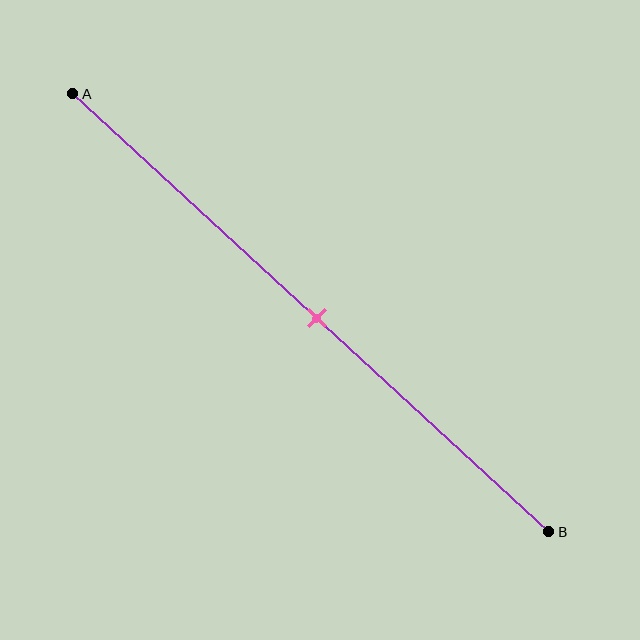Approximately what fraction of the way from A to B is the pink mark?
The pink mark is approximately 50% of the way from A to B.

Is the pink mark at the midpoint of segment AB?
Yes, the mark is approximately at the midpoint.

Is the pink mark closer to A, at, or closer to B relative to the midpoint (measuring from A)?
The pink mark is approximately at the midpoint of segment AB.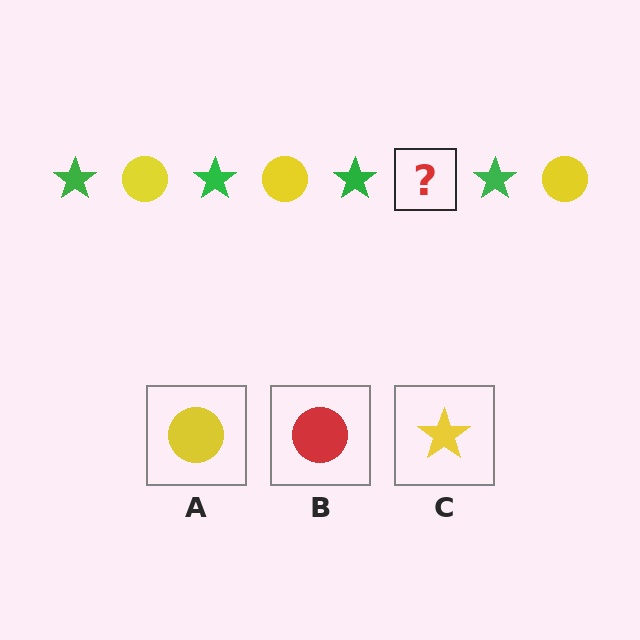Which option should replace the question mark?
Option A.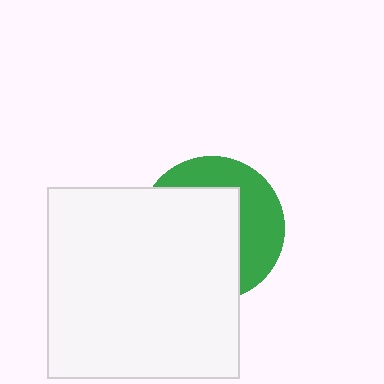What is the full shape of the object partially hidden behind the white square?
The partially hidden object is a green circle.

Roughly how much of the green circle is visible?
A small part of it is visible (roughly 40%).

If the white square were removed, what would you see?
You would see the complete green circle.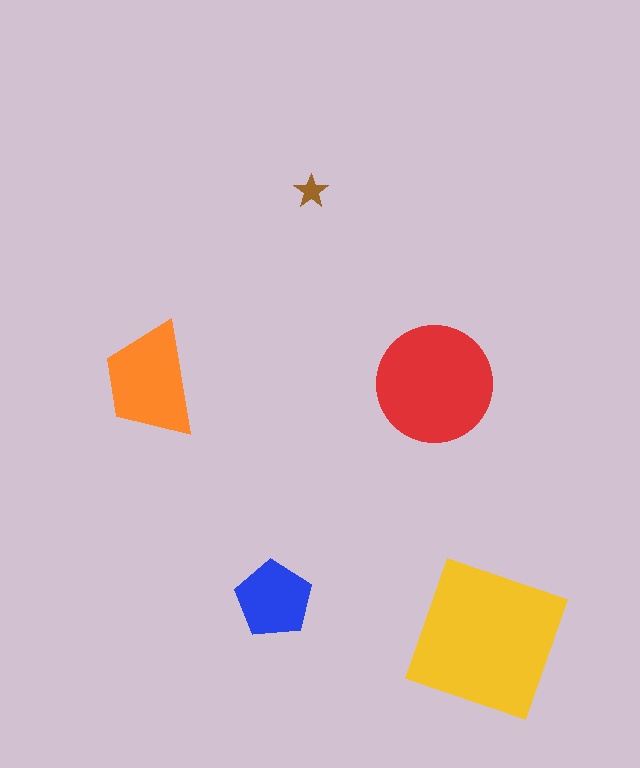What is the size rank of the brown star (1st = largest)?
5th.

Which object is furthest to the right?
The yellow square is rightmost.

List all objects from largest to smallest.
The yellow square, the red circle, the orange trapezoid, the blue pentagon, the brown star.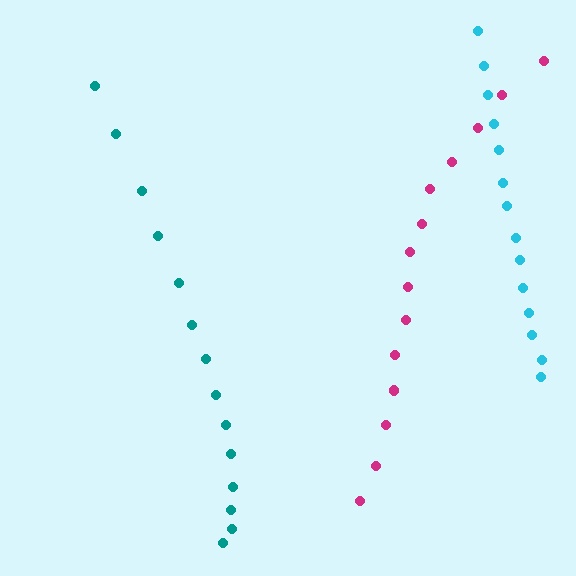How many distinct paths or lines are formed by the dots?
There are 3 distinct paths.